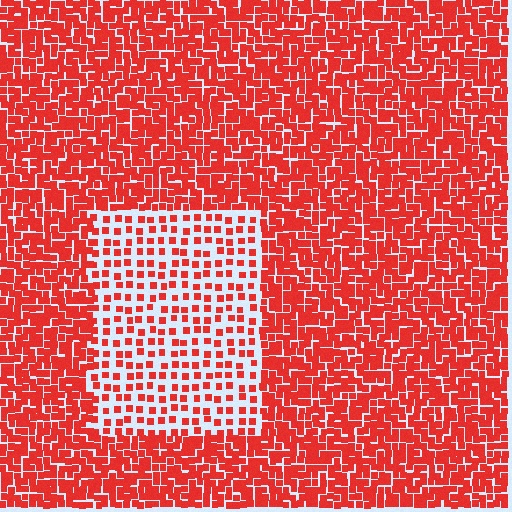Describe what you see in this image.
The image contains small red elements arranged at two different densities. A rectangle-shaped region is visible where the elements are less densely packed than the surrounding area.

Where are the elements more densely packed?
The elements are more densely packed outside the rectangle boundary.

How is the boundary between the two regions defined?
The boundary is defined by a change in element density (approximately 2.4x ratio). All elements are the same color, size, and shape.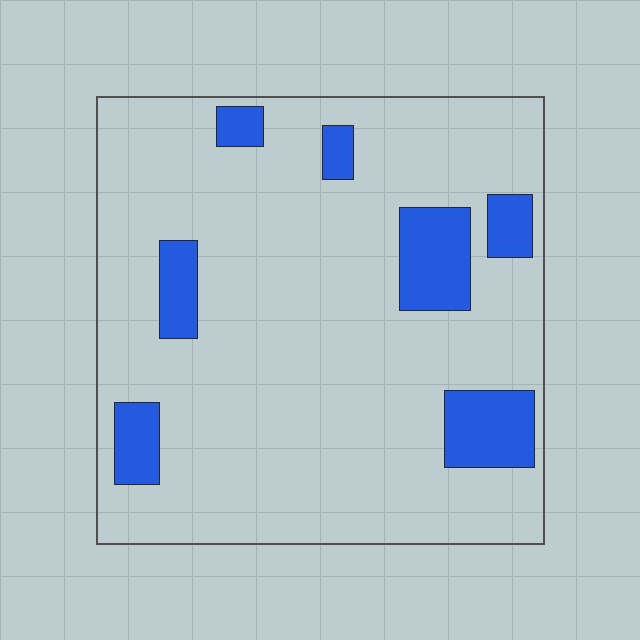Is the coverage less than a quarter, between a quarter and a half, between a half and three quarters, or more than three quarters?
Less than a quarter.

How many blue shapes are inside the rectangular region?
7.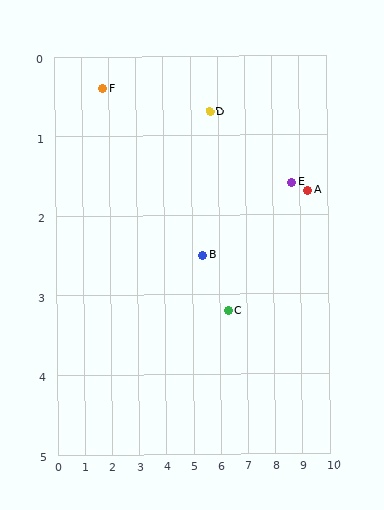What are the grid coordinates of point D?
Point D is at approximately (5.7, 0.7).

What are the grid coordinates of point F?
Point F is at approximately (1.8, 0.4).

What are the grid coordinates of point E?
Point E is at approximately (8.7, 1.6).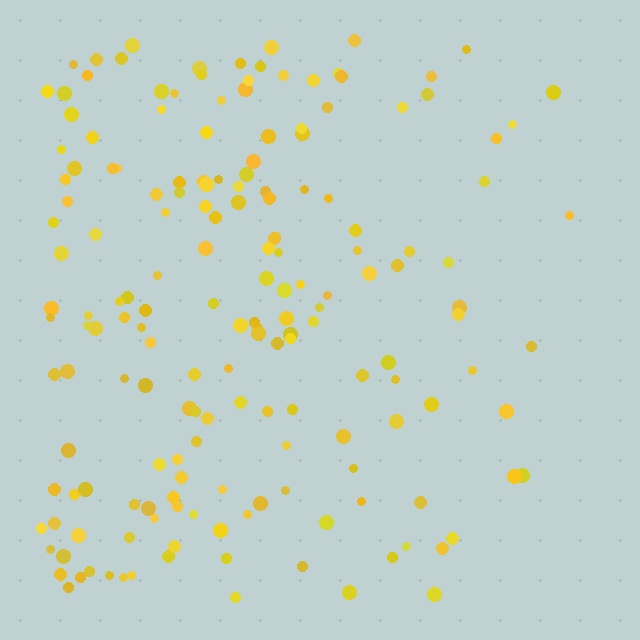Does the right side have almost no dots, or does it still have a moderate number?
Still a moderate number, just noticeably fewer than the left.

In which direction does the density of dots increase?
From right to left, with the left side densest.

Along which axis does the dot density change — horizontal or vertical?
Horizontal.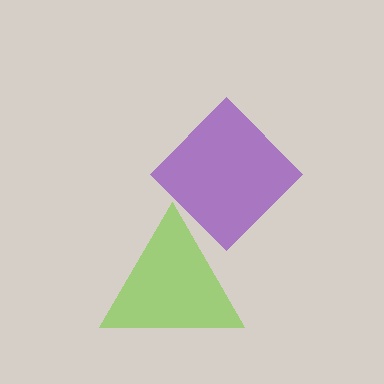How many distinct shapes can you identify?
There are 2 distinct shapes: a purple diamond, a lime triangle.